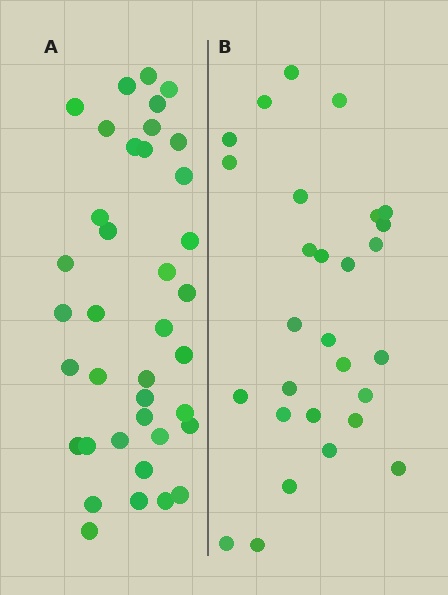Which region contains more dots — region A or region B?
Region A (the left region) has more dots.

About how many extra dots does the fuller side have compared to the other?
Region A has roughly 10 or so more dots than region B.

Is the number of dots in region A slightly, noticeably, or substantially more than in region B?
Region A has noticeably more, but not dramatically so. The ratio is roughly 1.4 to 1.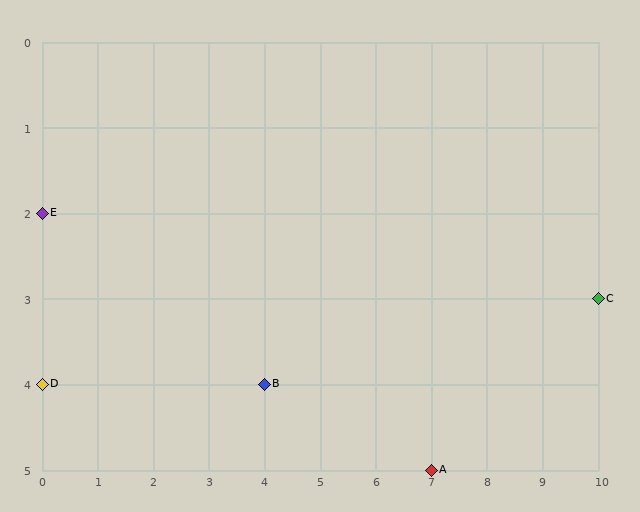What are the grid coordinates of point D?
Point D is at grid coordinates (0, 4).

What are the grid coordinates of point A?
Point A is at grid coordinates (7, 5).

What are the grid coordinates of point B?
Point B is at grid coordinates (4, 4).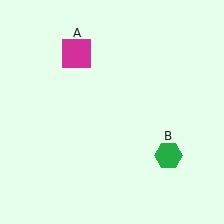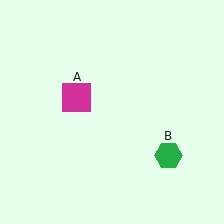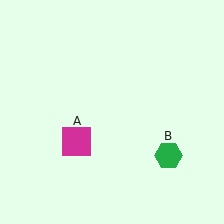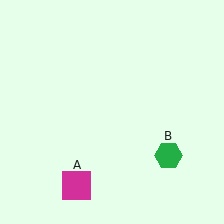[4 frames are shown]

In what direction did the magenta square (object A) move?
The magenta square (object A) moved down.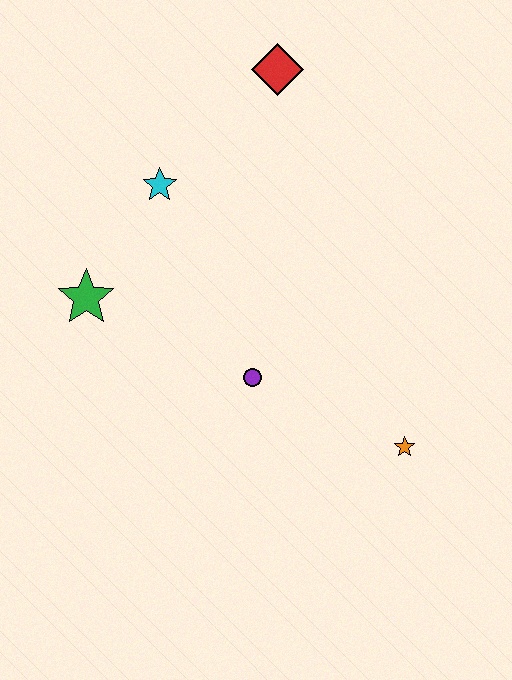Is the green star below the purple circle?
No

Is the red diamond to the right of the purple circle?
Yes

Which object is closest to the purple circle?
The orange star is closest to the purple circle.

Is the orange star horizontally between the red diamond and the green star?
No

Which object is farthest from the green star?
The orange star is farthest from the green star.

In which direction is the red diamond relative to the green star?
The red diamond is above the green star.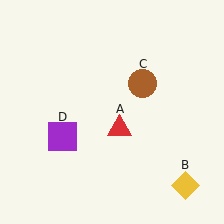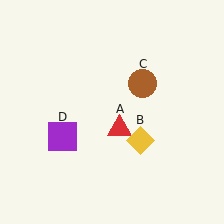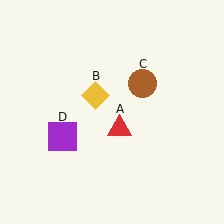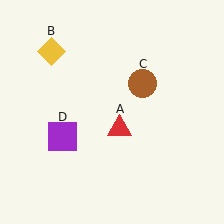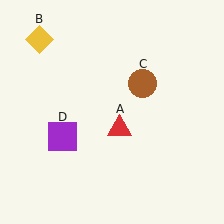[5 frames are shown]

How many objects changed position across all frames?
1 object changed position: yellow diamond (object B).